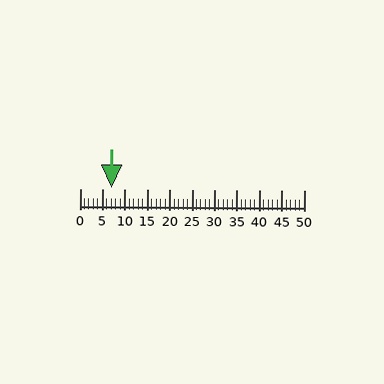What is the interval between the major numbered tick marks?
The major tick marks are spaced 5 units apart.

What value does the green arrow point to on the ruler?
The green arrow points to approximately 7.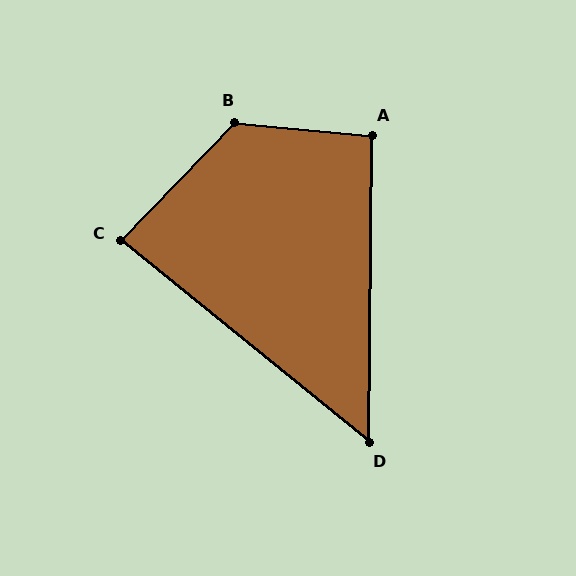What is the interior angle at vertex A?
Approximately 95 degrees (approximately right).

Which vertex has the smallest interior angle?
D, at approximately 52 degrees.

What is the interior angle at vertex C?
Approximately 85 degrees (approximately right).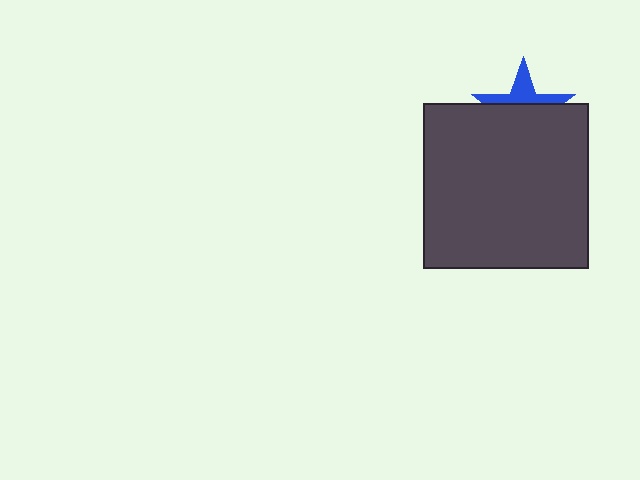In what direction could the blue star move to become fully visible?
The blue star could move up. That would shift it out from behind the dark gray square entirely.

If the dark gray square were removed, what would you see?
You would see the complete blue star.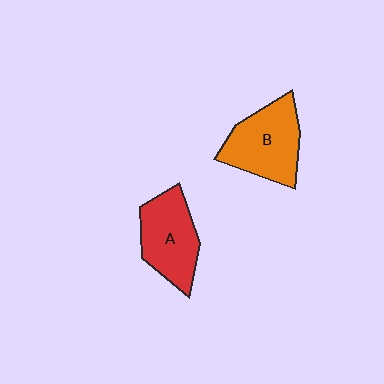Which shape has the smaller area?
Shape A (red).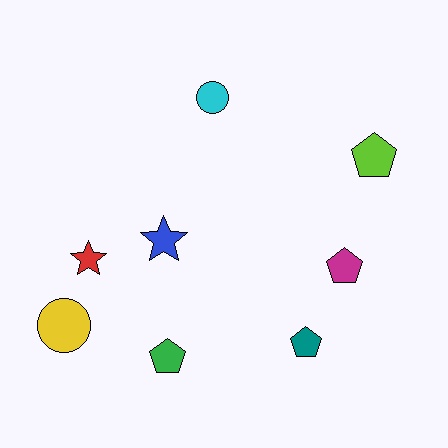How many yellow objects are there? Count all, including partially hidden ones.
There is 1 yellow object.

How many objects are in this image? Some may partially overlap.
There are 8 objects.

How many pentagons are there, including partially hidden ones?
There are 4 pentagons.